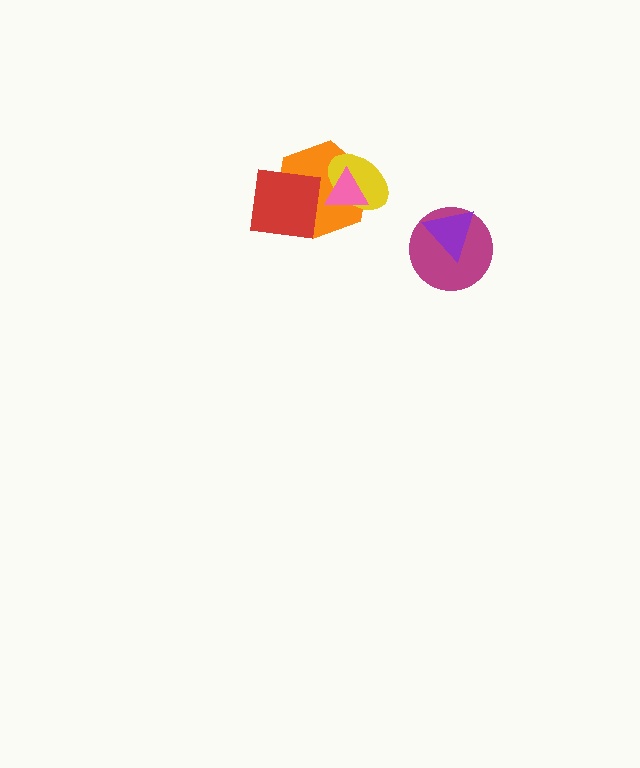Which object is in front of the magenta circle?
The purple triangle is in front of the magenta circle.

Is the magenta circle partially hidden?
Yes, it is partially covered by another shape.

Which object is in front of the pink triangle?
The red square is in front of the pink triangle.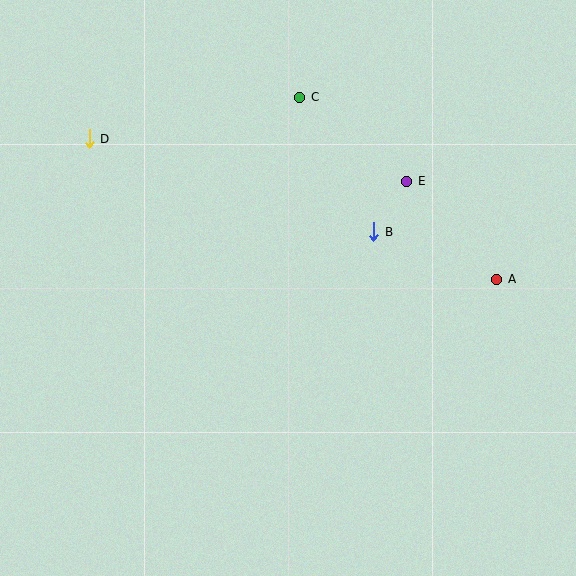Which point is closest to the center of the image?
Point B at (374, 232) is closest to the center.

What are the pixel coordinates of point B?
Point B is at (374, 232).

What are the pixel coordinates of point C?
Point C is at (300, 97).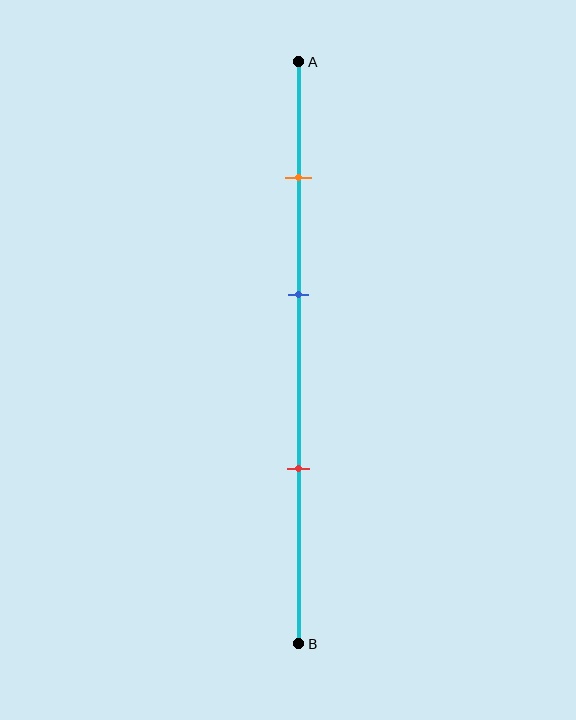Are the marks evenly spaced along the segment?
Yes, the marks are approximately evenly spaced.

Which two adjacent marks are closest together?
The orange and blue marks are the closest adjacent pair.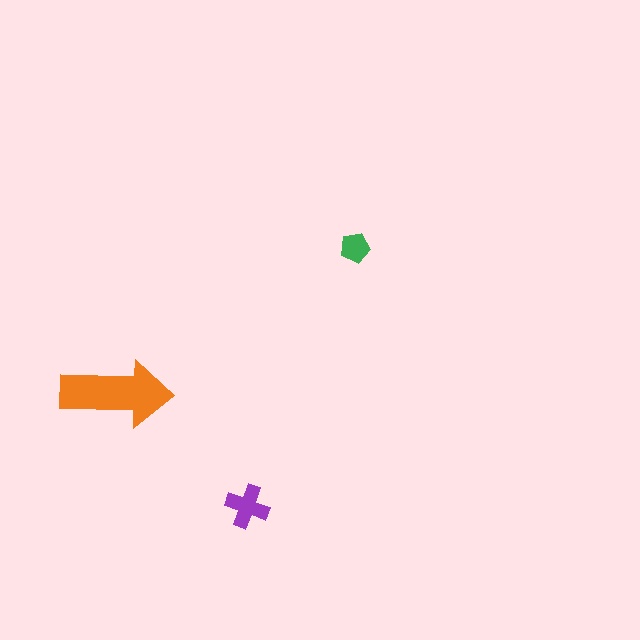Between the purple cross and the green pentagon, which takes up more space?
The purple cross.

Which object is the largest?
The orange arrow.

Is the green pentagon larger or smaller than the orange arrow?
Smaller.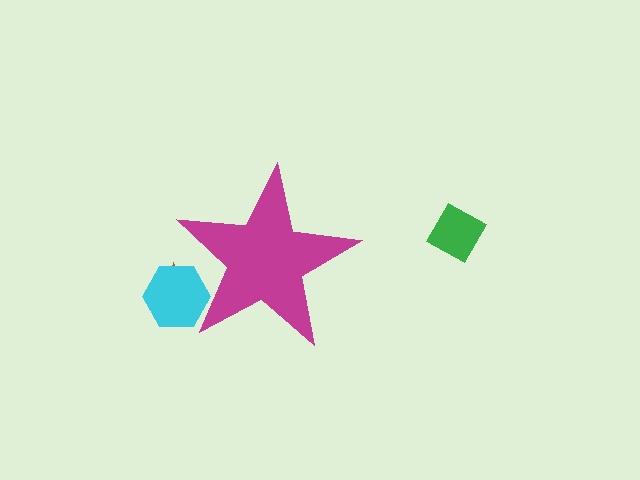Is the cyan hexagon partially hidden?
Yes, the cyan hexagon is partially hidden behind the magenta star.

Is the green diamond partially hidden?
No, the green diamond is fully visible.